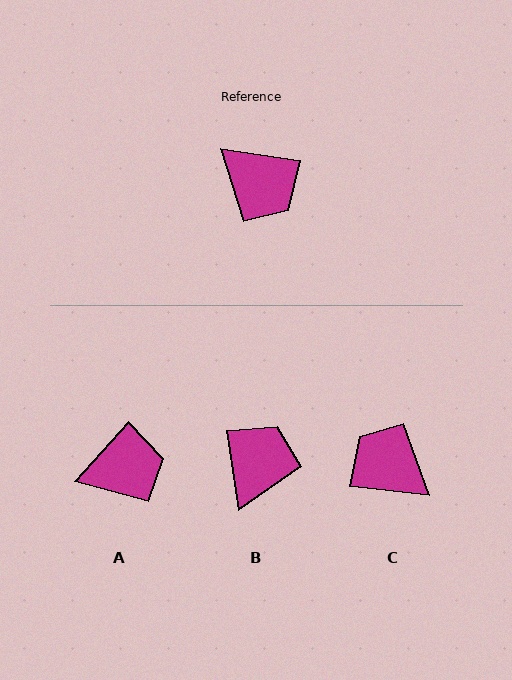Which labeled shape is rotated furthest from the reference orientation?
C, about 178 degrees away.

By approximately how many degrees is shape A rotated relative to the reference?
Approximately 57 degrees counter-clockwise.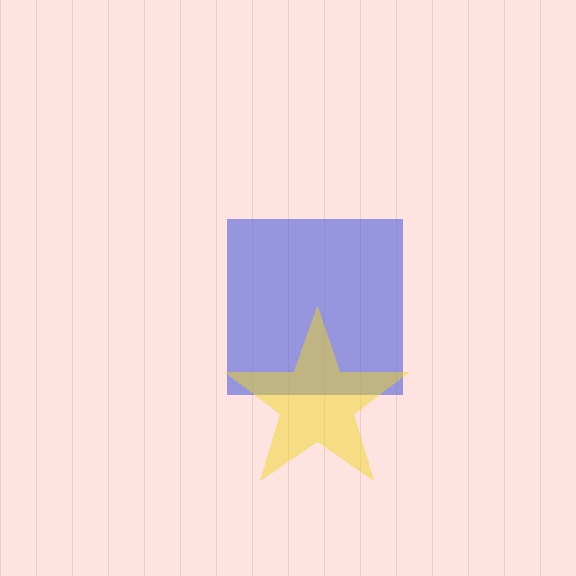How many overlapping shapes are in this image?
There are 2 overlapping shapes in the image.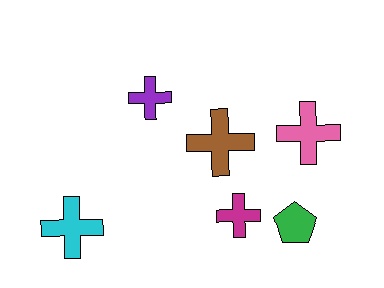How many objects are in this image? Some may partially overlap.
There are 6 objects.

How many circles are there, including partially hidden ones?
There are no circles.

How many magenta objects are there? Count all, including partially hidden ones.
There is 1 magenta object.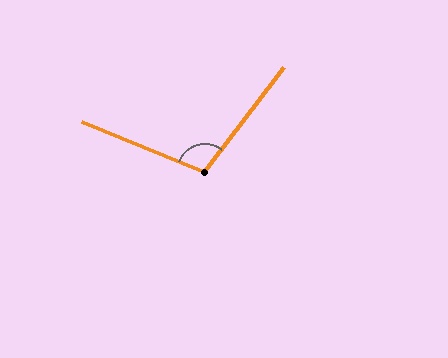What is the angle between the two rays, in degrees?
Approximately 105 degrees.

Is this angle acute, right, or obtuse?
It is obtuse.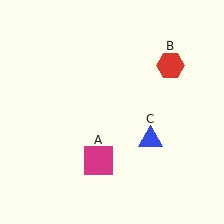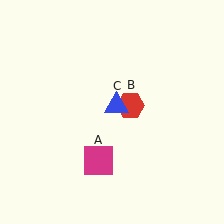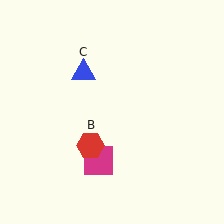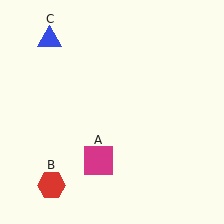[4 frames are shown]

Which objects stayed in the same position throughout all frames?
Magenta square (object A) remained stationary.